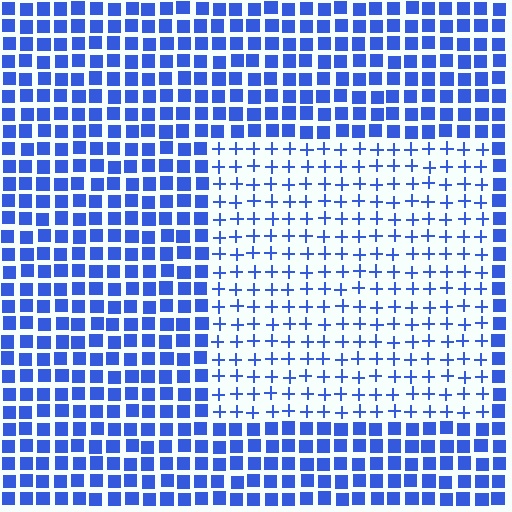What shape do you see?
I see a rectangle.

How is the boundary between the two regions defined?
The boundary is defined by a change in element shape: plus signs inside vs. squares outside. All elements share the same color and spacing.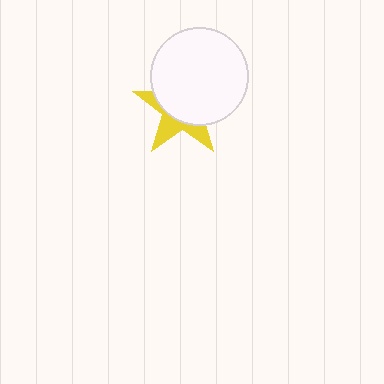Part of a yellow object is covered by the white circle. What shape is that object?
It is a star.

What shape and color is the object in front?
The object in front is a white circle.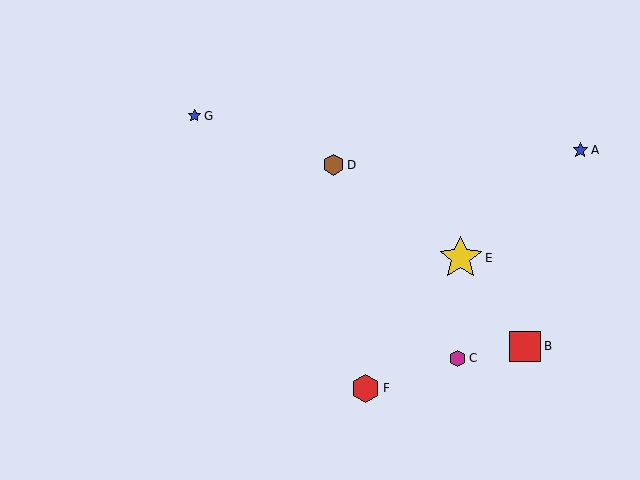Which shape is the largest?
The yellow star (labeled E) is the largest.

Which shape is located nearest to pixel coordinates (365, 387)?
The red hexagon (labeled F) at (366, 388) is nearest to that location.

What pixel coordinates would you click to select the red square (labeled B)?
Click at (525, 346) to select the red square B.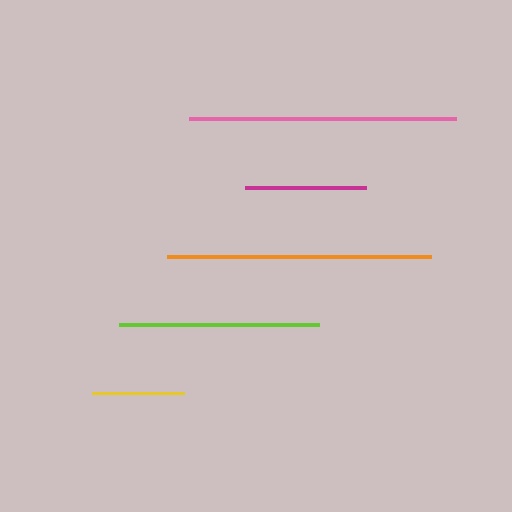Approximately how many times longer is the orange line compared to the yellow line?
The orange line is approximately 2.9 times the length of the yellow line.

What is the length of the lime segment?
The lime segment is approximately 200 pixels long.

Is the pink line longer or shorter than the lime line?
The pink line is longer than the lime line.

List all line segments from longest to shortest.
From longest to shortest: pink, orange, lime, magenta, yellow.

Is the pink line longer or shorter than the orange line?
The pink line is longer than the orange line.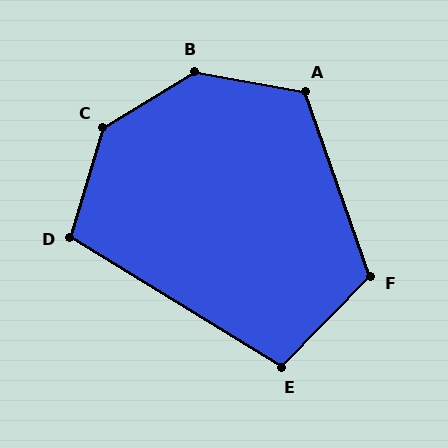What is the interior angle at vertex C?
Approximately 138 degrees (obtuse).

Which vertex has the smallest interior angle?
E, at approximately 102 degrees.